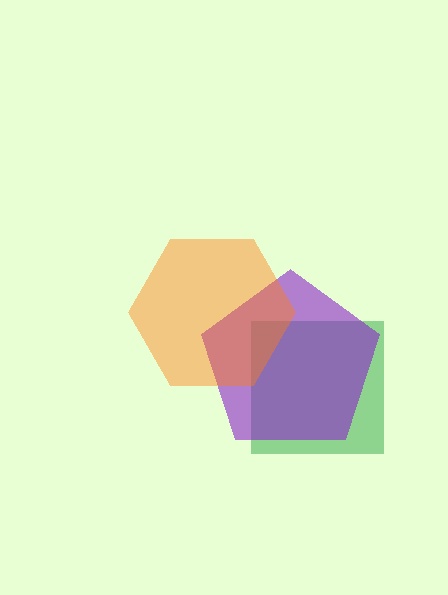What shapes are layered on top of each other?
The layered shapes are: a green square, a purple pentagon, an orange hexagon.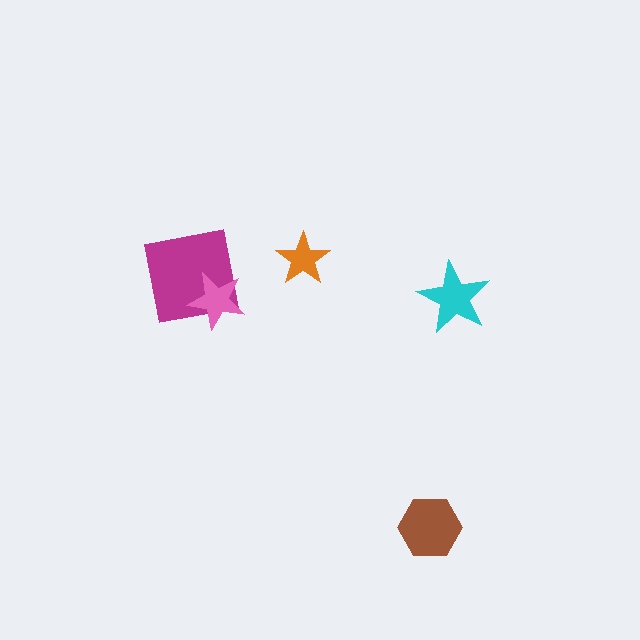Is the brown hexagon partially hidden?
No, no other shape covers it.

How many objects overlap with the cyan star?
0 objects overlap with the cyan star.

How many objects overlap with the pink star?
1 object overlaps with the pink star.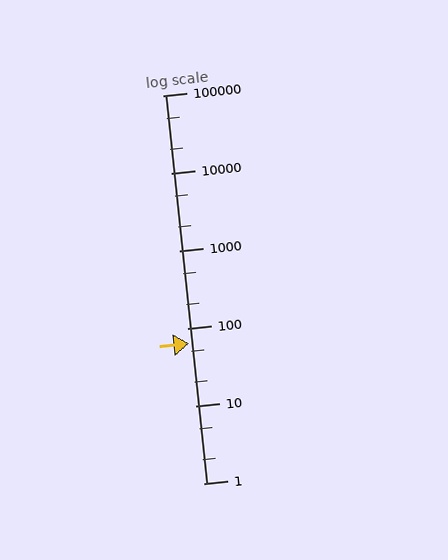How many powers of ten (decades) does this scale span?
The scale spans 5 decades, from 1 to 100000.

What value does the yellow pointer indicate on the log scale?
The pointer indicates approximately 63.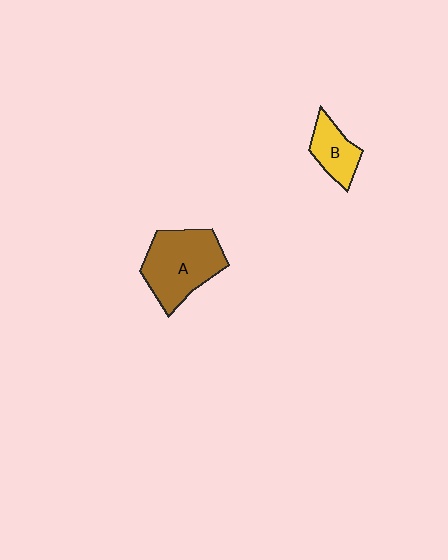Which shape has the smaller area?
Shape B (yellow).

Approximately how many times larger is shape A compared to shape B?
Approximately 2.1 times.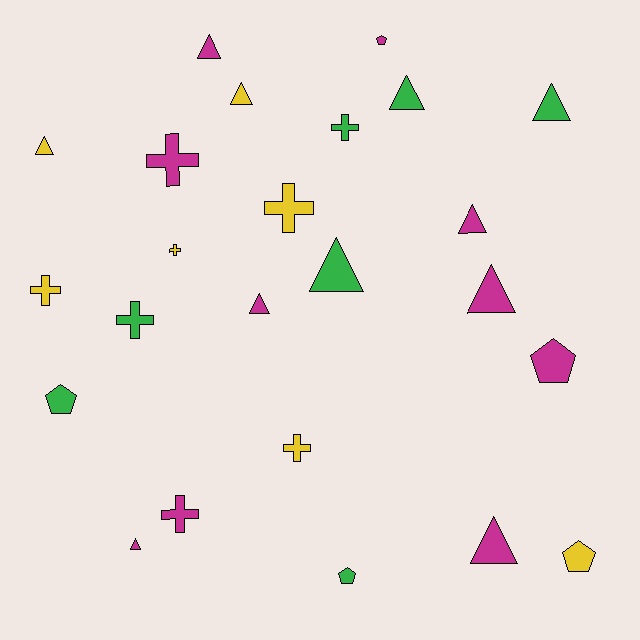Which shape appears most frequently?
Triangle, with 11 objects.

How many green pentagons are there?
There are 2 green pentagons.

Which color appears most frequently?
Magenta, with 10 objects.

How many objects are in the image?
There are 24 objects.